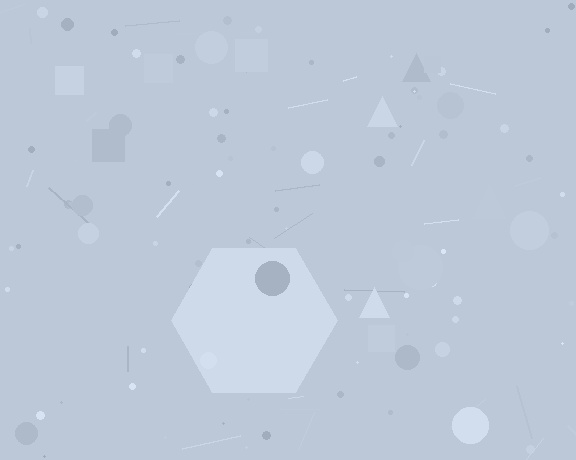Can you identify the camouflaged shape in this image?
The camouflaged shape is a hexagon.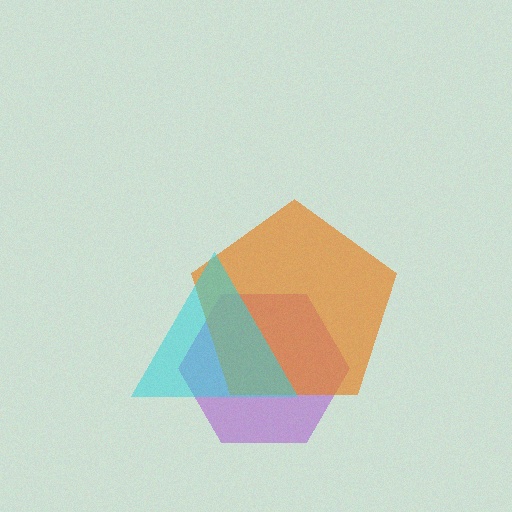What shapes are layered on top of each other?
The layered shapes are: a purple hexagon, an orange pentagon, a cyan triangle.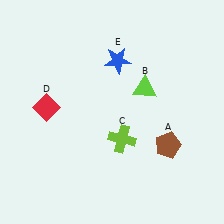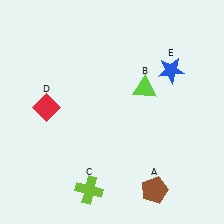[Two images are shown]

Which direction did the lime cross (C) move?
The lime cross (C) moved down.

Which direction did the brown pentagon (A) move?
The brown pentagon (A) moved down.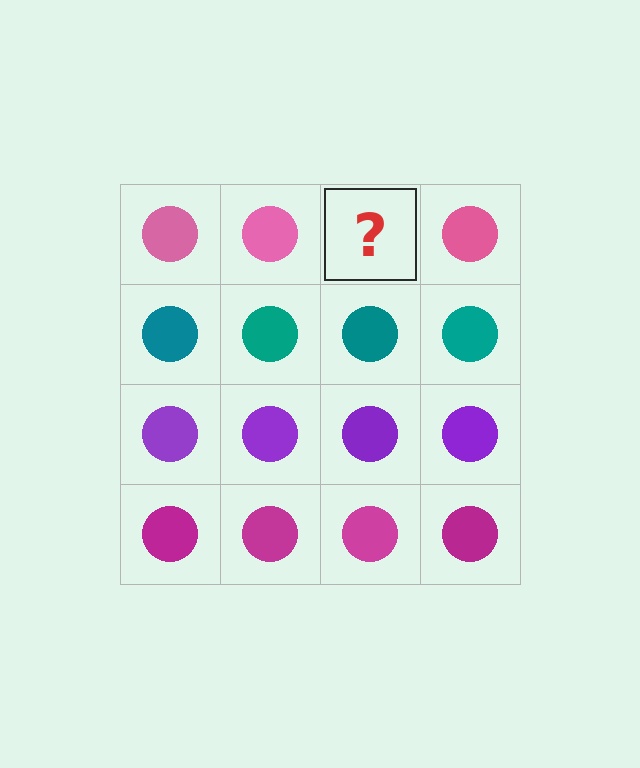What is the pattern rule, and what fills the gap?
The rule is that each row has a consistent color. The gap should be filled with a pink circle.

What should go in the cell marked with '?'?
The missing cell should contain a pink circle.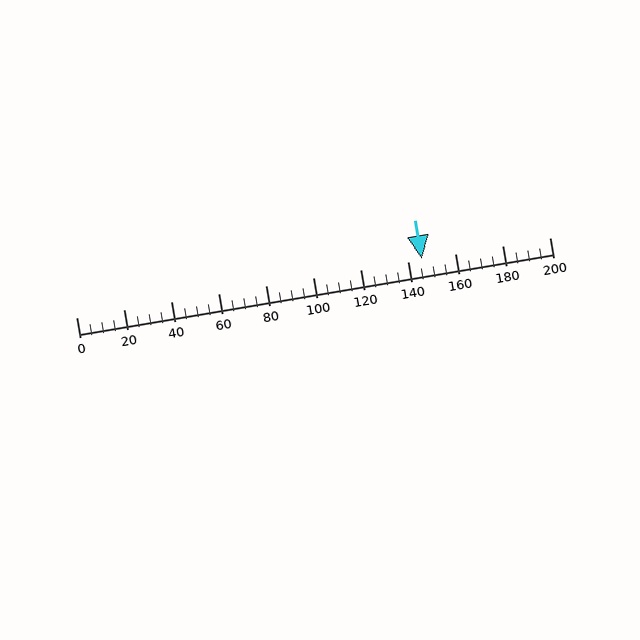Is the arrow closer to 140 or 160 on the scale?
The arrow is closer to 140.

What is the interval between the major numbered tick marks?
The major tick marks are spaced 20 units apart.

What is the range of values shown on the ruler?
The ruler shows values from 0 to 200.